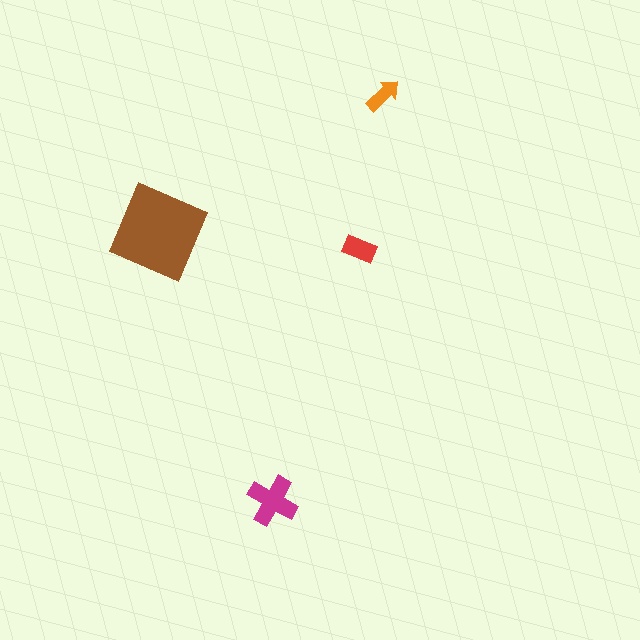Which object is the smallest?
The orange arrow.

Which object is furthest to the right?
The orange arrow is rightmost.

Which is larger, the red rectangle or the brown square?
The brown square.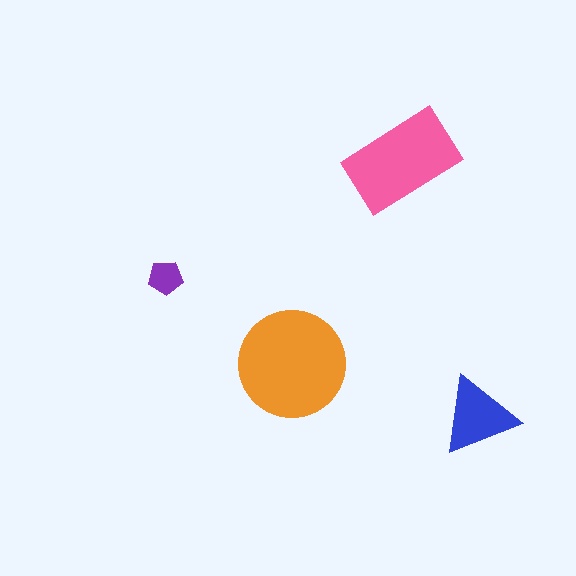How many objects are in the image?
There are 4 objects in the image.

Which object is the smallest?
The purple pentagon.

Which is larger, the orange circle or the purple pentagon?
The orange circle.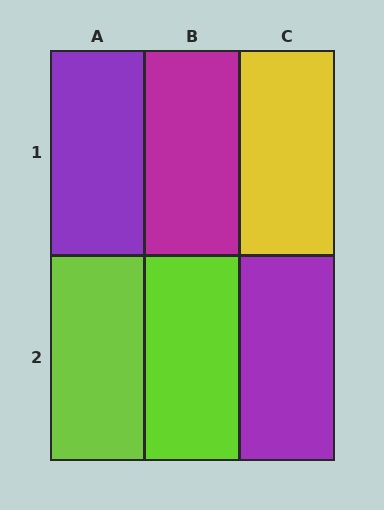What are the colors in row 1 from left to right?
Purple, magenta, yellow.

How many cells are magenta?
1 cell is magenta.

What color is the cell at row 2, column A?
Lime.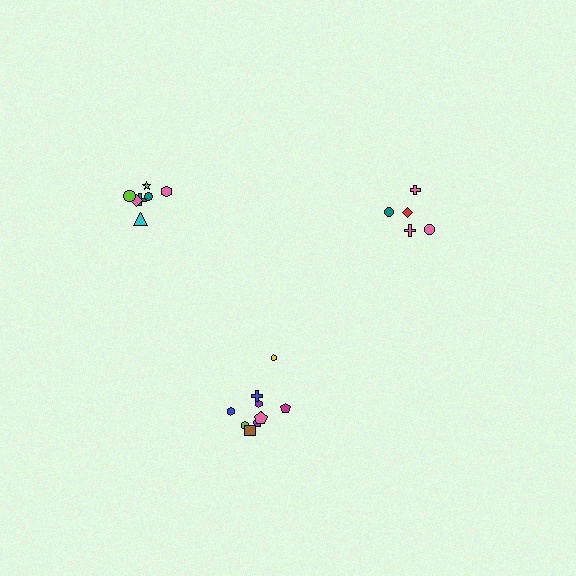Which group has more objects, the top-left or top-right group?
The top-left group.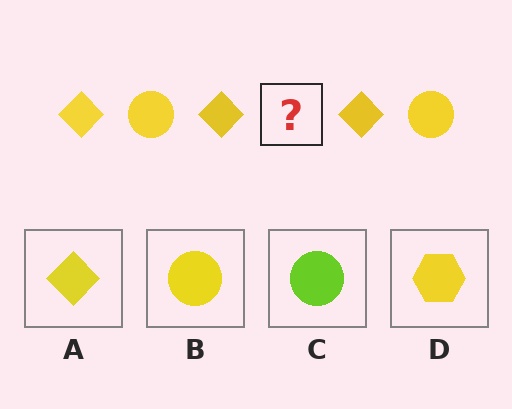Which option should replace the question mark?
Option B.